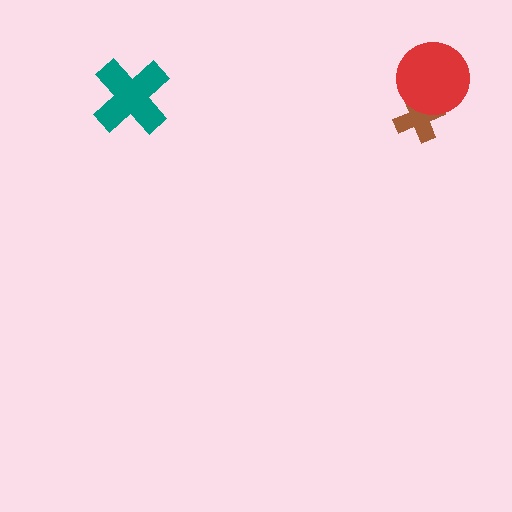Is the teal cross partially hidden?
No, no other shape covers it.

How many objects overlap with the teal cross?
0 objects overlap with the teal cross.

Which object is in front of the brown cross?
The red circle is in front of the brown cross.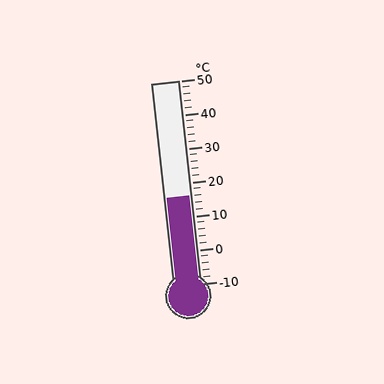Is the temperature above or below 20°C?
The temperature is below 20°C.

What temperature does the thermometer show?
The thermometer shows approximately 16°C.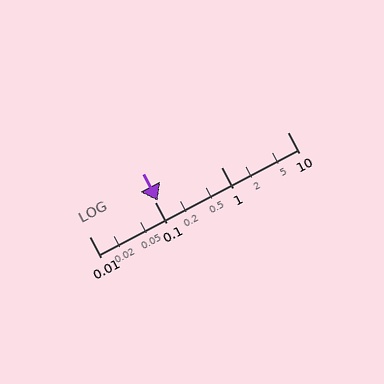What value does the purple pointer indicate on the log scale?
The pointer indicates approximately 0.11.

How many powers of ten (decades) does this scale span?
The scale spans 3 decades, from 0.01 to 10.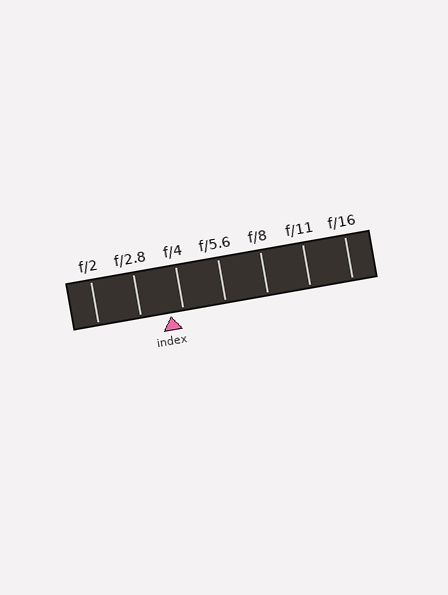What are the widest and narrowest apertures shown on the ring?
The widest aperture shown is f/2 and the narrowest is f/16.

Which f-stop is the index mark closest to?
The index mark is closest to f/4.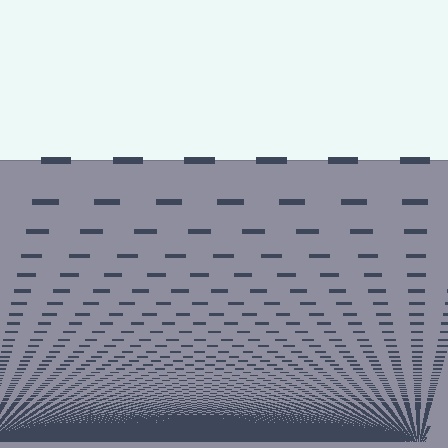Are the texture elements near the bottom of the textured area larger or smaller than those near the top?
Smaller. The gradient is inverted — elements near the bottom are smaller and denser.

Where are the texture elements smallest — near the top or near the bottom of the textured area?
Near the bottom.